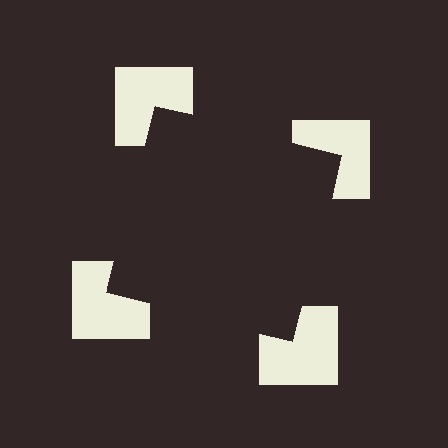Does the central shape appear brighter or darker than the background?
It typically appears slightly darker than the background, even though no actual brightness change is drawn.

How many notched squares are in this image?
There are 4 — one at each vertex of the illusory square.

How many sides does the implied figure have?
4 sides.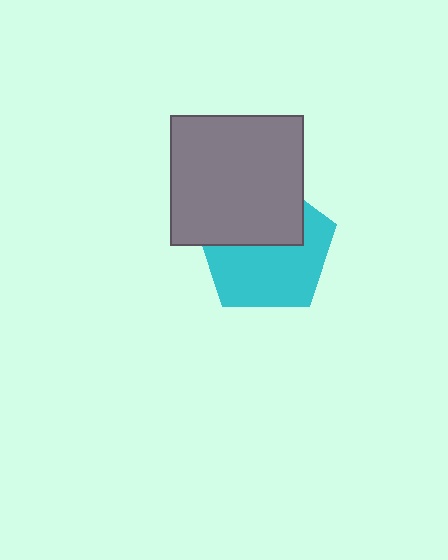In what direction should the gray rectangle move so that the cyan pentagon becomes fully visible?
The gray rectangle should move up. That is the shortest direction to clear the overlap and leave the cyan pentagon fully visible.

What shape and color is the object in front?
The object in front is a gray rectangle.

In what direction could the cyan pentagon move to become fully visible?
The cyan pentagon could move down. That would shift it out from behind the gray rectangle entirely.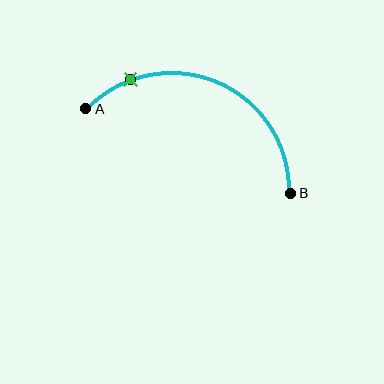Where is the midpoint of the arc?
The arc midpoint is the point on the curve farthest from the straight line joining A and B. It sits above that line.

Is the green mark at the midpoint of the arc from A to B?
No. The green mark lies on the arc but is closer to endpoint A. The arc midpoint would be at the point on the curve equidistant along the arc from both A and B.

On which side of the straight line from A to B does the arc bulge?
The arc bulges above the straight line connecting A and B.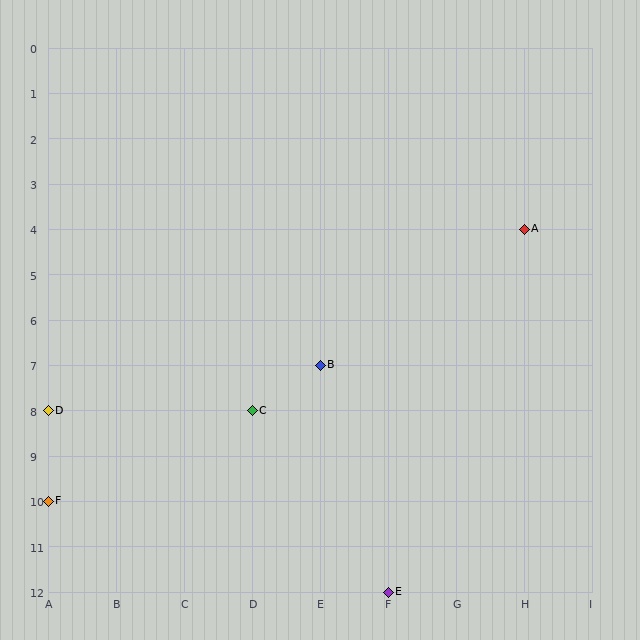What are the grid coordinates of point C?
Point C is at grid coordinates (D, 8).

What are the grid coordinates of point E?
Point E is at grid coordinates (F, 12).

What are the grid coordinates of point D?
Point D is at grid coordinates (A, 8).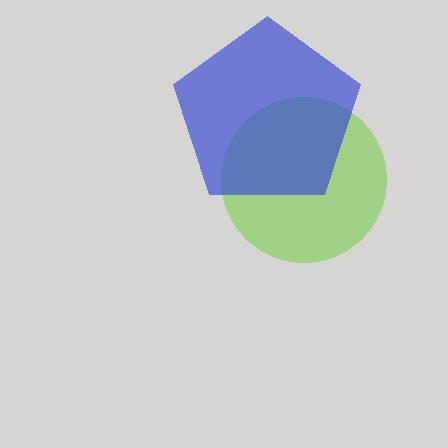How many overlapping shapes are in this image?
There are 2 overlapping shapes in the image.